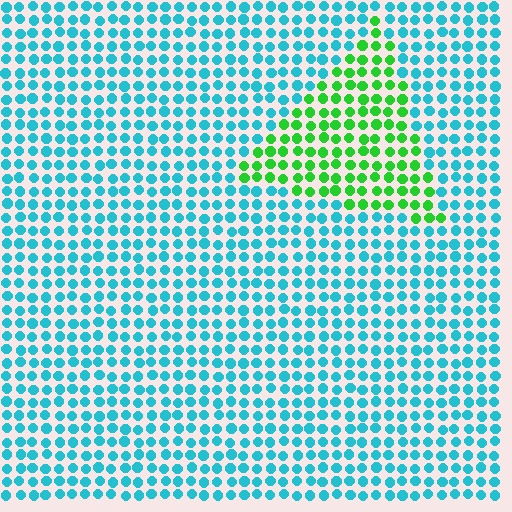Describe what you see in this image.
The image is filled with small cyan elements in a uniform arrangement. A triangle-shaped region is visible where the elements are tinted to a slightly different hue, forming a subtle color boundary.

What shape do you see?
I see a triangle.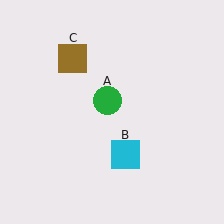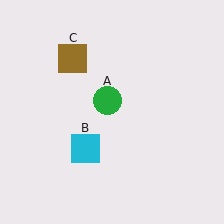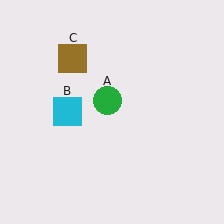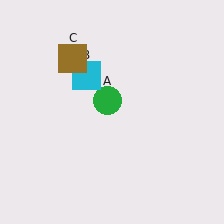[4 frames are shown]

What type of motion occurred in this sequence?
The cyan square (object B) rotated clockwise around the center of the scene.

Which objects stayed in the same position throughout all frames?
Green circle (object A) and brown square (object C) remained stationary.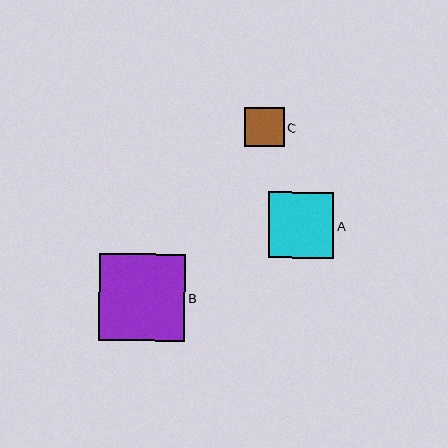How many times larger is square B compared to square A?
Square B is approximately 1.3 times the size of square A.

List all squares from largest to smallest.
From largest to smallest: B, A, C.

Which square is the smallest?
Square C is the smallest with a size of approximately 40 pixels.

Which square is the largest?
Square B is the largest with a size of approximately 87 pixels.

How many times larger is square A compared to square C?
Square A is approximately 1.6 times the size of square C.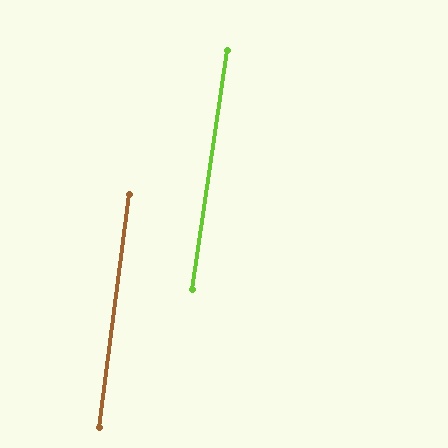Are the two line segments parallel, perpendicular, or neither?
Parallel — their directions differ by only 1.0°.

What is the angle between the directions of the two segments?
Approximately 1 degree.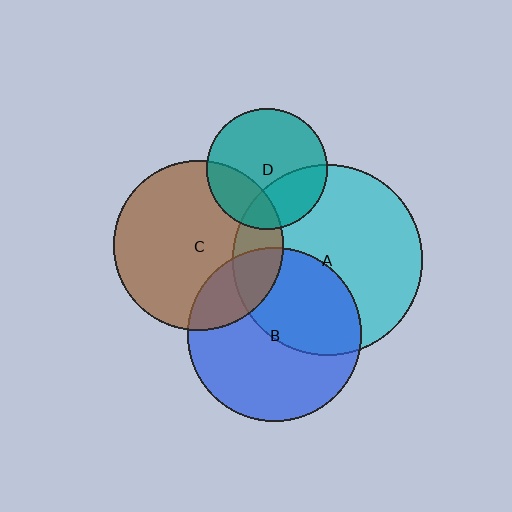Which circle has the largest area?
Circle A (cyan).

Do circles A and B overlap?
Yes.